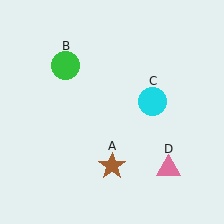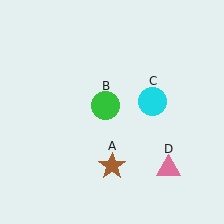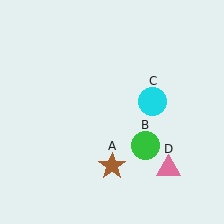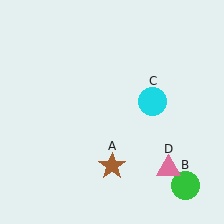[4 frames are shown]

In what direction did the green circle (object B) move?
The green circle (object B) moved down and to the right.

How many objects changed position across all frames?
1 object changed position: green circle (object B).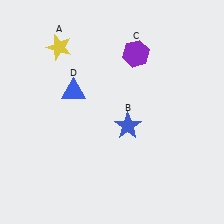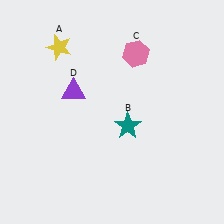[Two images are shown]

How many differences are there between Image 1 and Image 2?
There are 3 differences between the two images.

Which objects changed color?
B changed from blue to teal. C changed from purple to pink. D changed from blue to purple.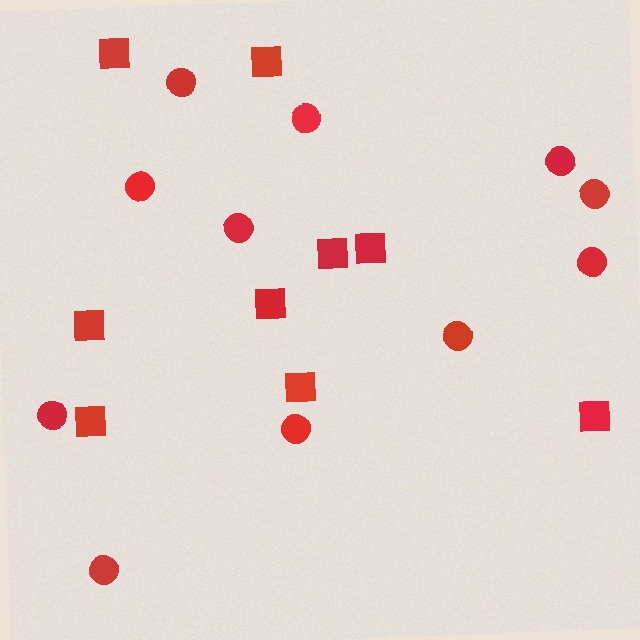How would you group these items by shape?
There are 2 groups: one group of circles (11) and one group of squares (9).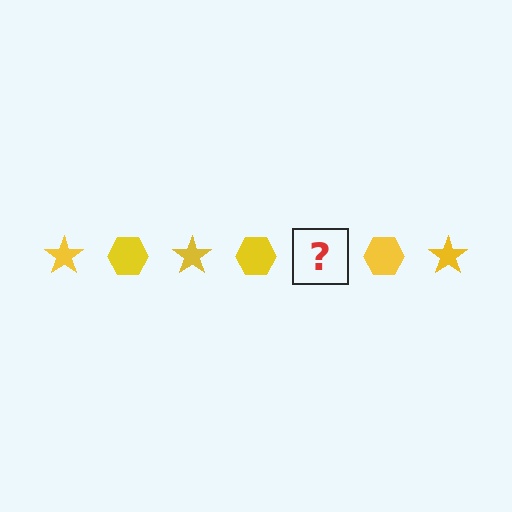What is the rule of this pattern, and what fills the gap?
The rule is that the pattern cycles through star, hexagon shapes in yellow. The gap should be filled with a yellow star.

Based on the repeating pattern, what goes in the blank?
The blank should be a yellow star.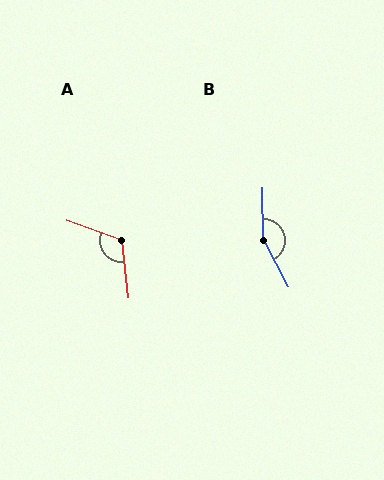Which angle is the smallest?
A, at approximately 116 degrees.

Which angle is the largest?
B, at approximately 153 degrees.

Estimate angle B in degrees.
Approximately 153 degrees.